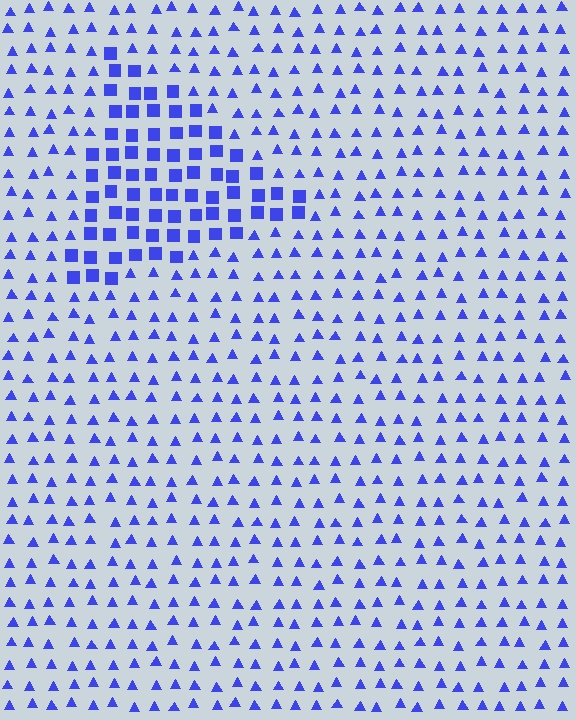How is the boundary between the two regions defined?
The boundary is defined by a change in element shape: squares inside vs. triangles outside. All elements share the same color and spacing.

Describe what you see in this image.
The image is filled with small blue elements arranged in a uniform grid. A triangle-shaped region contains squares, while the surrounding area contains triangles. The boundary is defined purely by the change in element shape.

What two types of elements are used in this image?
The image uses squares inside the triangle region and triangles outside it.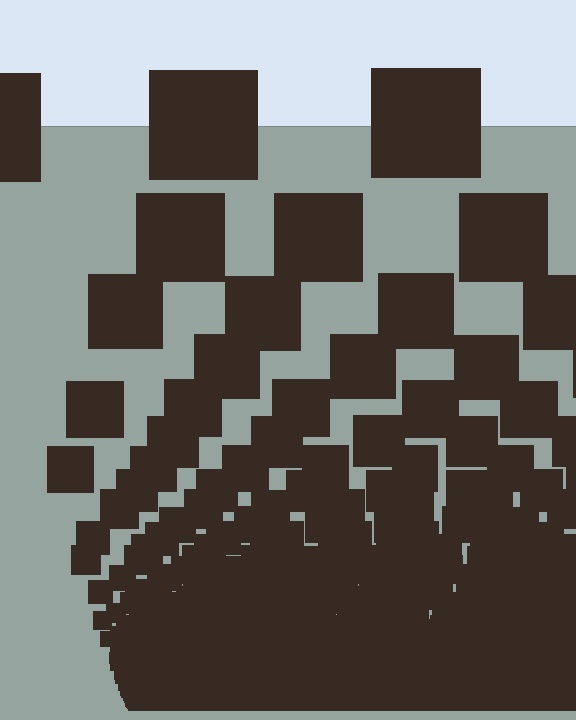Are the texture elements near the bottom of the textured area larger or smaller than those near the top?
Smaller. The gradient is inverted — elements near the bottom are smaller and denser.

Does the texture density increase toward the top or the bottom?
Density increases toward the bottom.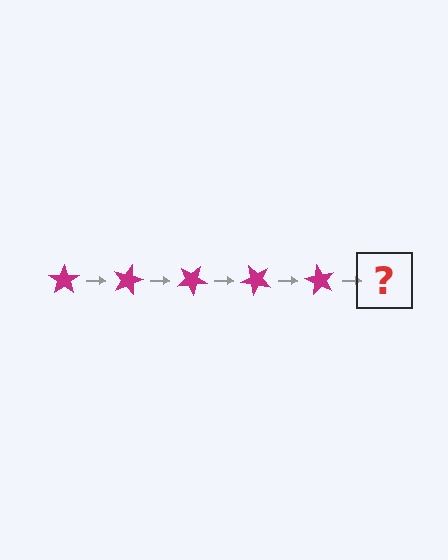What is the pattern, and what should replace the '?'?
The pattern is that the star rotates 15 degrees each step. The '?' should be a magenta star rotated 75 degrees.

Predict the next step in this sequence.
The next step is a magenta star rotated 75 degrees.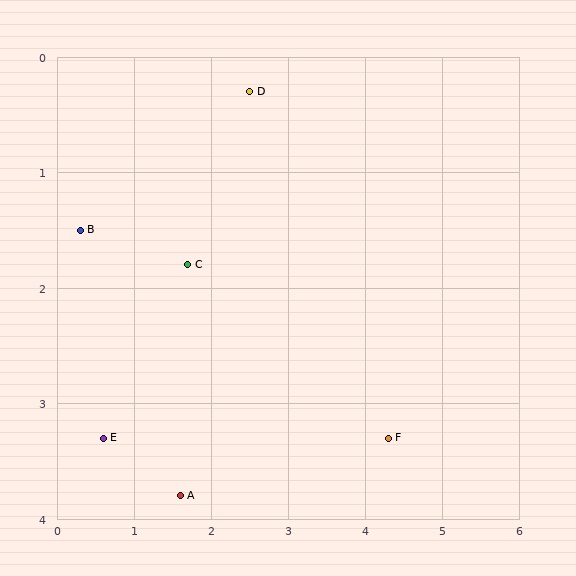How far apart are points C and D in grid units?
Points C and D are about 1.7 grid units apart.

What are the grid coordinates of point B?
Point B is at approximately (0.3, 1.5).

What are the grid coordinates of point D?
Point D is at approximately (2.5, 0.3).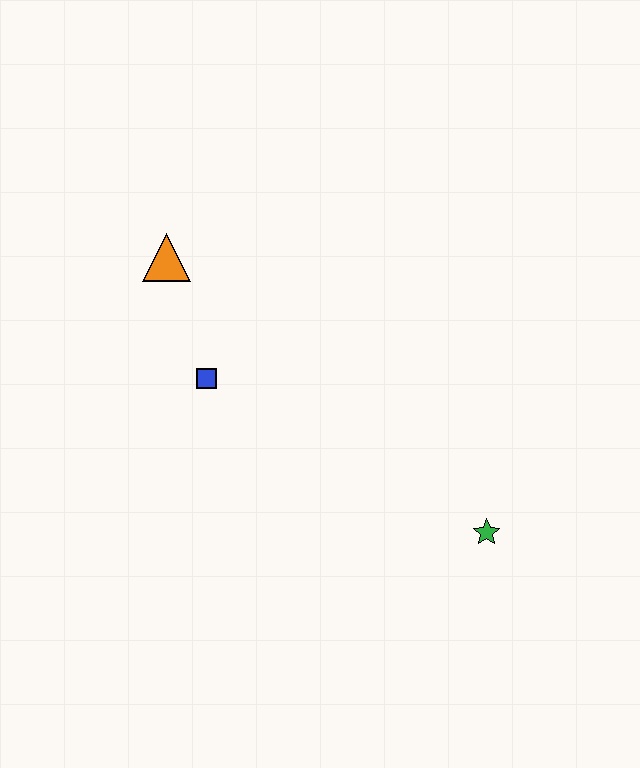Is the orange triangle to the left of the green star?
Yes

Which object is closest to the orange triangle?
The blue square is closest to the orange triangle.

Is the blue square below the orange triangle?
Yes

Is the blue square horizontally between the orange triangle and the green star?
Yes